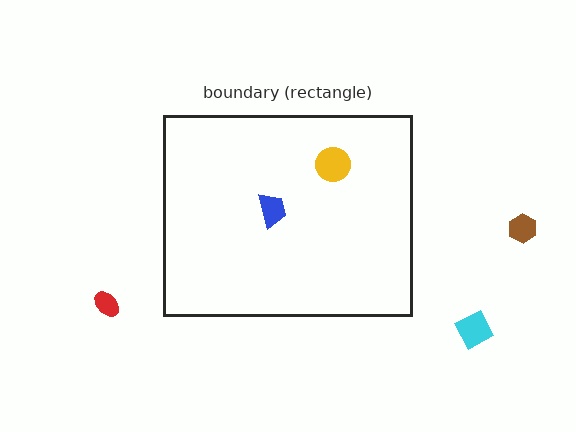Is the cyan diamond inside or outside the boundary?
Outside.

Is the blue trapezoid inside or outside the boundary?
Inside.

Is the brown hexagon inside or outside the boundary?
Outside.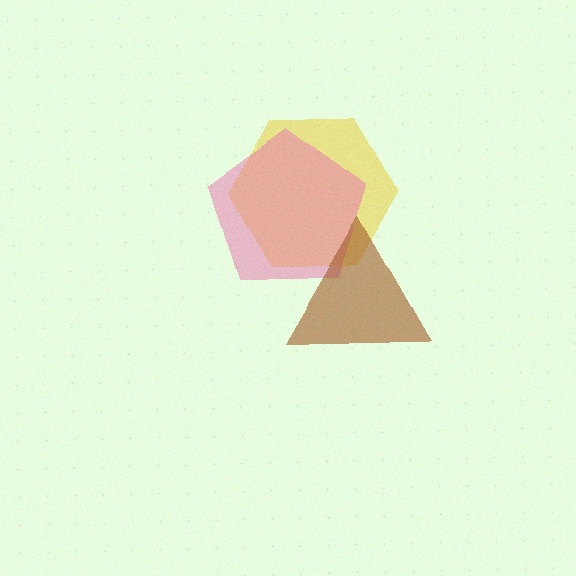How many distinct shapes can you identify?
There are 3 distinct shapes: a yellow hexagon, a pink pentagon, a brown triangle.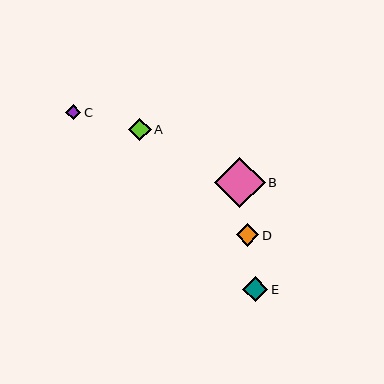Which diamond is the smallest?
Diamond C is the smallest with a size of approximately 15 pixels.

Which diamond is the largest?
Diamond B is the largest with a size of approximately 50 pixels.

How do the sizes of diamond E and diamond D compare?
Diamond E and diamond D are approximately the same size.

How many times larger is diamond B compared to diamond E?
Diamond B is approximately 2.0 times the size of diamond E.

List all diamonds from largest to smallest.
From largest to smallest: B, E, D, A, C.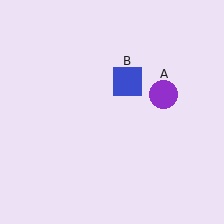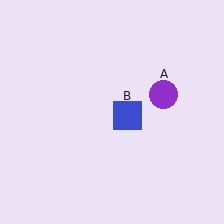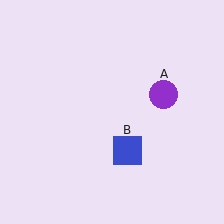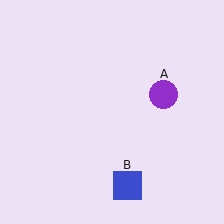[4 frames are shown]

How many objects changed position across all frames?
1 object changed position: blue square (object B).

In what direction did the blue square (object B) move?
The blue square (object B) moved down.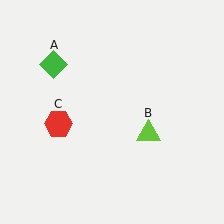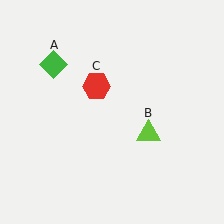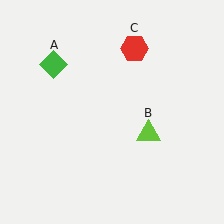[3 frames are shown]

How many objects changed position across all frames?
1 object changed position: red hexagon (object C).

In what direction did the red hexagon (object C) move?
The red hexagon (object C) moved up and to the right.